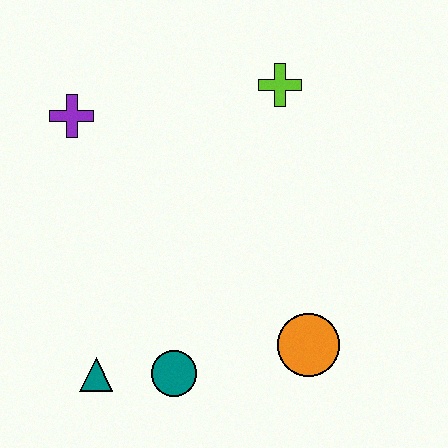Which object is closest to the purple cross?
The lime cross is closest to the purple cross.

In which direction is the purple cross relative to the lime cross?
The purple cross is to the left of the lime cross.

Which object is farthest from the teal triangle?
The lime cross is farthest from the teal triangle.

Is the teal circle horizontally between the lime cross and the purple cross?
Yes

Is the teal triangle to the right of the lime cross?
No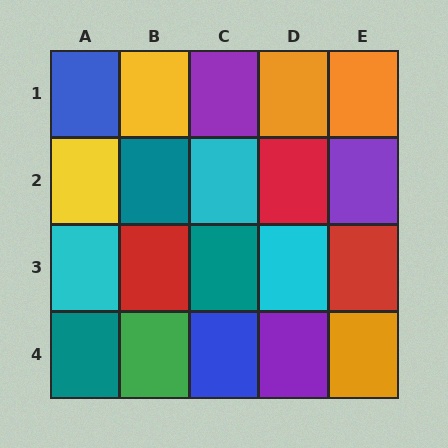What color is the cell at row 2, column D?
Red.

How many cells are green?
1 cell is green.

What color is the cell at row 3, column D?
Cyan.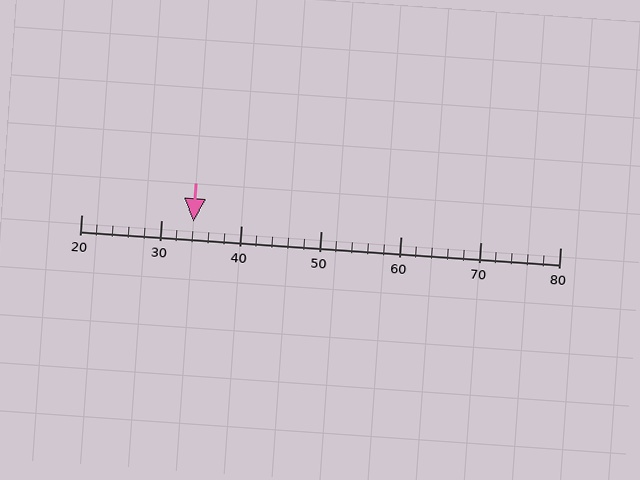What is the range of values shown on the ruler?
The ruler shows values from 20 to 80.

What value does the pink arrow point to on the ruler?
The pink arrow points to approximately 34.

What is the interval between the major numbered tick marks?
The major tick marks are spaced 10 units apart.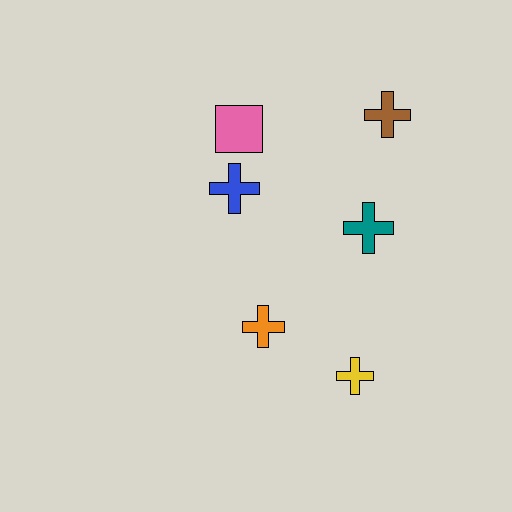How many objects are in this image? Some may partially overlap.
There are 6 objects.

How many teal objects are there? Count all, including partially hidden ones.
There is 1 teal object.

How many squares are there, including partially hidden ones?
There is 1 square.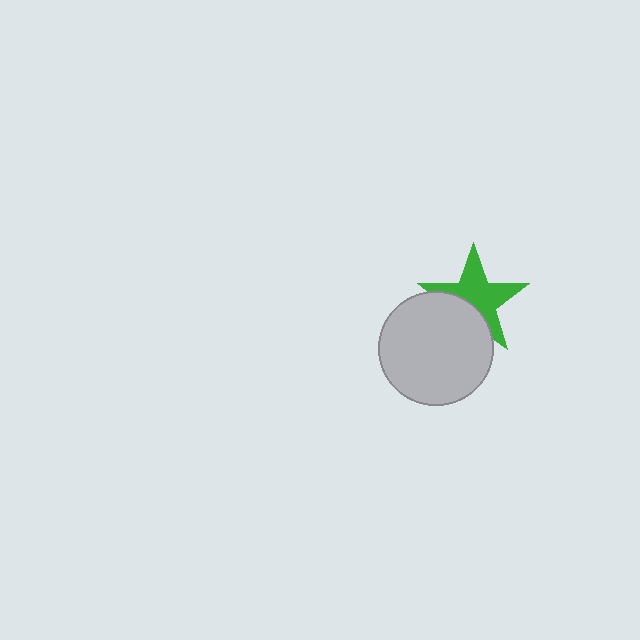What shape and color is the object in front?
The object in front is a light gray circle.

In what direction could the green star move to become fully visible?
The green star could move up. That would shift it out from behind the light gray circle entirely.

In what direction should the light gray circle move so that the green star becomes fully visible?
The light gray circle should move down. That is the shortest direction to clear the overlap and leave the green star fully visible.